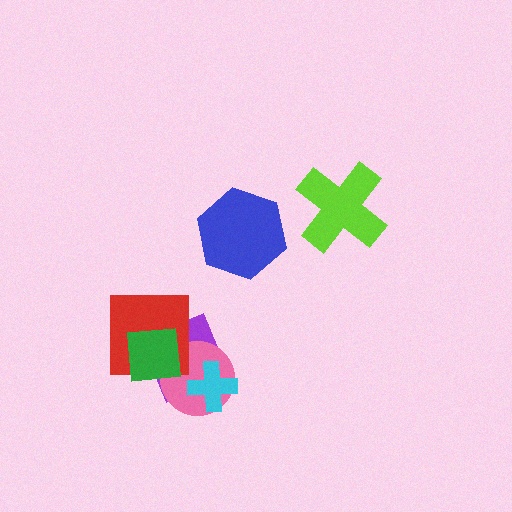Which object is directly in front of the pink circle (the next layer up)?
The red square is directly in front of the pink circle.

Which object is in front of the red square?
The green square is in front of the red square.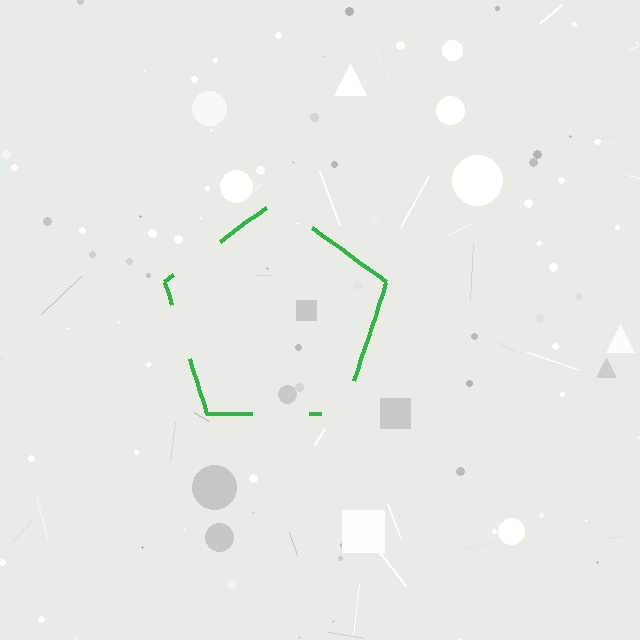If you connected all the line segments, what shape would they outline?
They would outline a pentagon.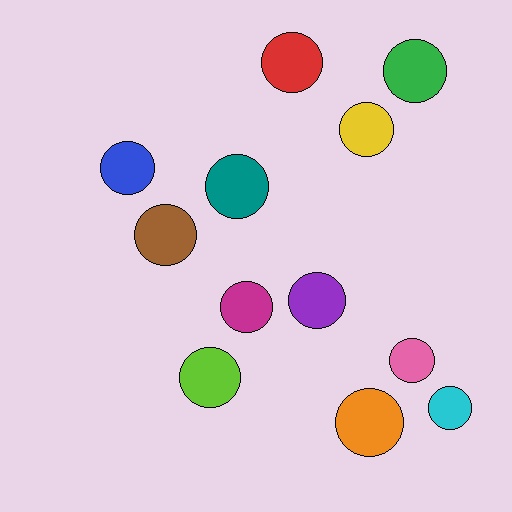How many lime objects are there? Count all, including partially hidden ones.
There is 1 lime object.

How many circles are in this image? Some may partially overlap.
There are 12 circles.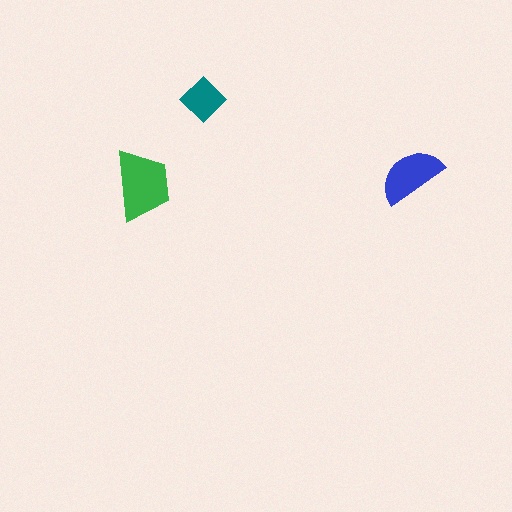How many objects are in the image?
There are 3 objects in the image.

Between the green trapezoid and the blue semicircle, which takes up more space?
The green trapezoid.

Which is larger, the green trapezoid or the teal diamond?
The green trapezoid.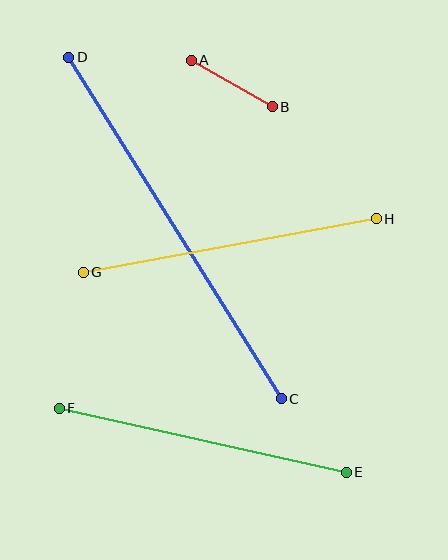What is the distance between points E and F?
The distance is approximately 294 pixels.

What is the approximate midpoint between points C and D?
The midpoint is at approximately (175, 228) pixels.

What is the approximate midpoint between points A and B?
The midpoint is at approximately (232, 84) pixels.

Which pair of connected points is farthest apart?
Points C and D are farthest apart.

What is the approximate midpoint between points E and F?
The midpoint is at approximately (203, 440) pixels.